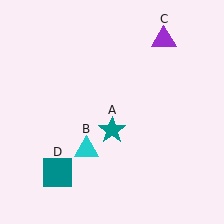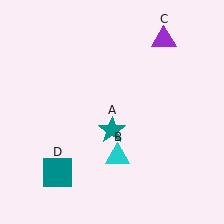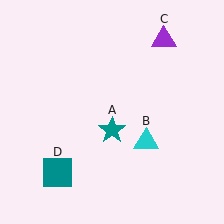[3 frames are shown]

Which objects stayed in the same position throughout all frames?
Teal star (object A) and purple triangle (object C) and teal square (object D) remained stationary.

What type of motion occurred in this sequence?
The cyan triangle (object B) rotated counterclockwise around the center of the scene.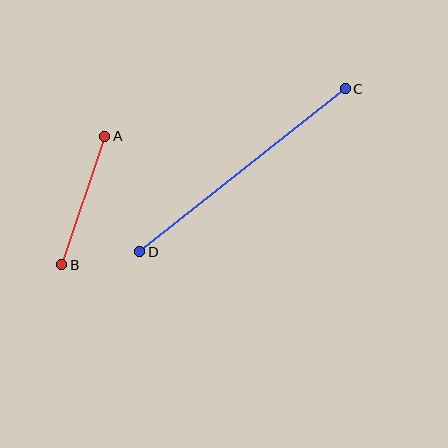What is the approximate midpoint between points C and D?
The midpoint is at approximately (243, 170) pixels.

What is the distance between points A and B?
The distance is approximately 135 pixels.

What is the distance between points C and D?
The distance is approximately 262 pixels.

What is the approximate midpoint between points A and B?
The midpoint is at approximately (83, 200) pixels.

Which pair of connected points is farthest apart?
Points C and D are farthest apart.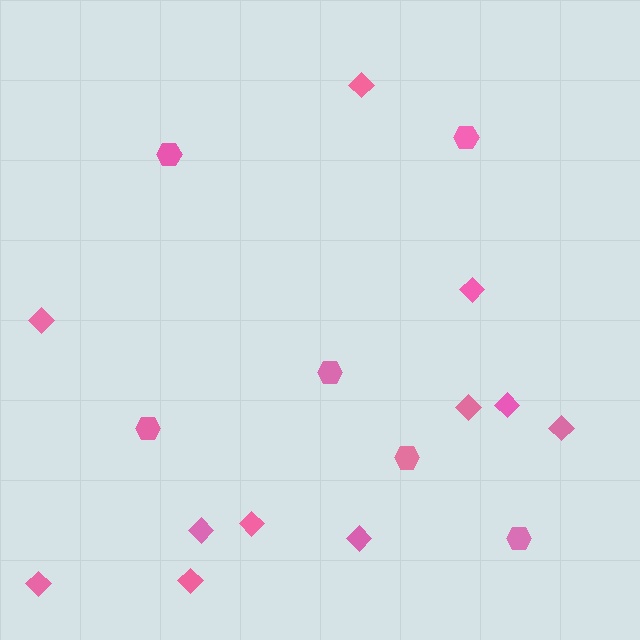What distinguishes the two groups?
There are 2 groups: one group of diamonds (11) and one group of hexagons (6).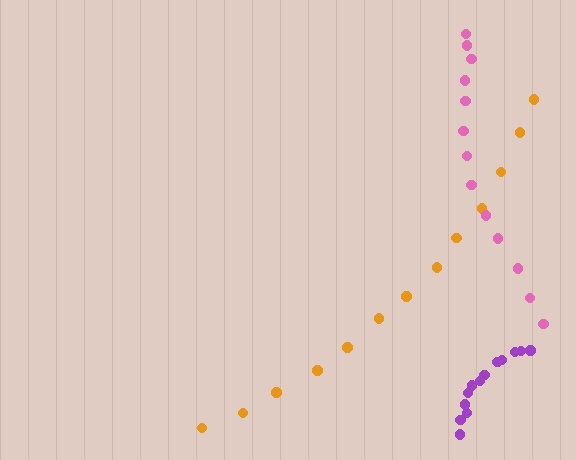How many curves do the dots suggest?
There are 3 distinct paths.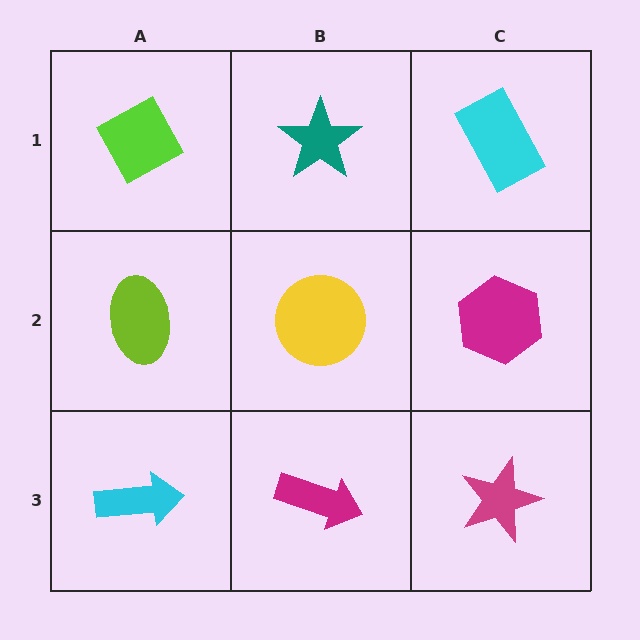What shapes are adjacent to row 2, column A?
A lime diamond (row 1, column A), a cyan arrow (row 3, column A), a yellow circle (row 2, column B).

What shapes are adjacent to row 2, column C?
A cyan rectangle (row 1, column C), a magenta star (row 3, column C), a yellow circle (row 2, column B).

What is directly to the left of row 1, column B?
A lime diamond.